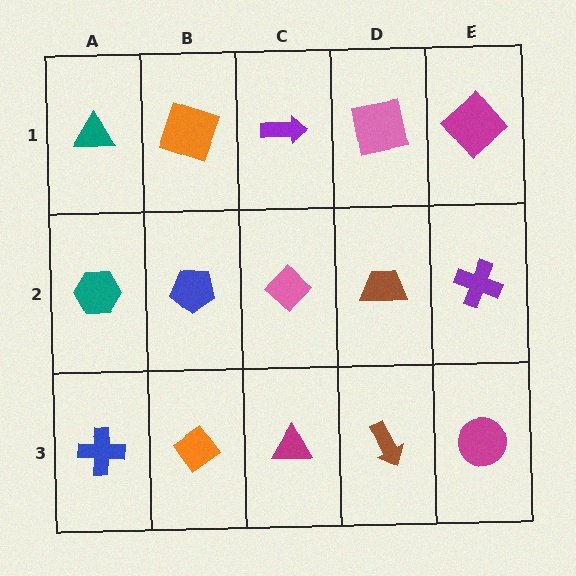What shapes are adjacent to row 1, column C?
A pink diamond (row 2, column C), an orange square (row 1, column B), a pink square (row 1, column D).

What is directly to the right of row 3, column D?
A magenta circle.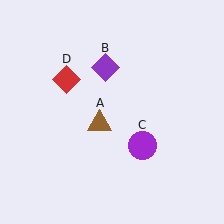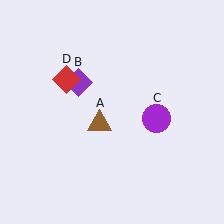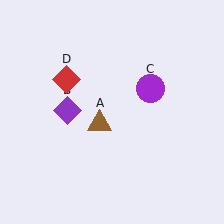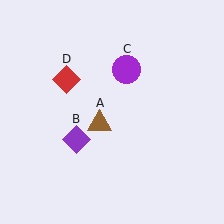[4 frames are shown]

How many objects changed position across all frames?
2 objects changed position: purple diamond (object B), purple circle (object C).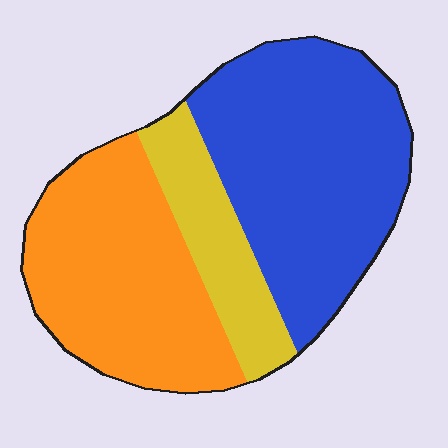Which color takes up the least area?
Yellow, at roughly 15%.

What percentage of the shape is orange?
Orange covers about 35% of the shape.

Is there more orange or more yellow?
Orange.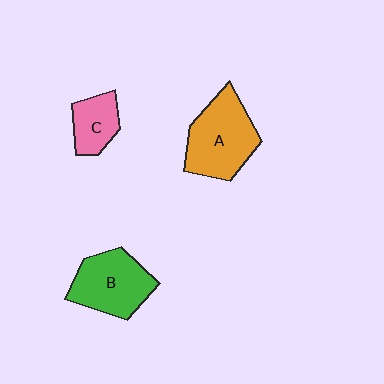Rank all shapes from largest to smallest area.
From largest to smallest: A (orange), B (green), C (pink).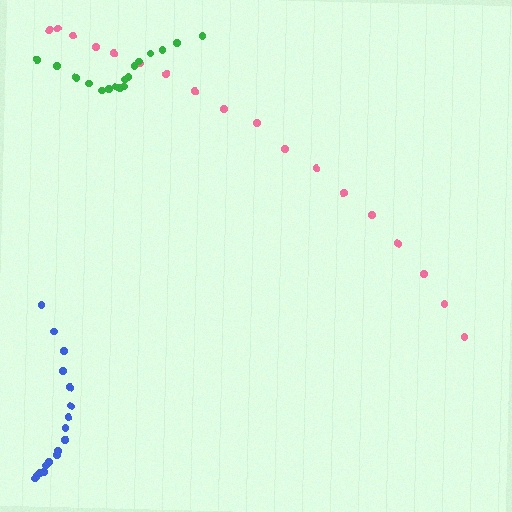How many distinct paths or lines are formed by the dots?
There are 3 distinct paths.